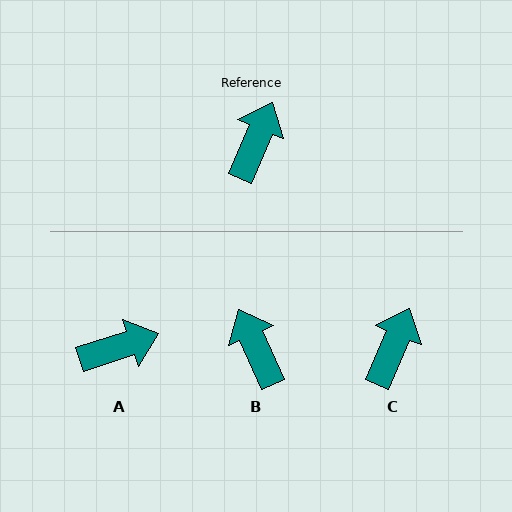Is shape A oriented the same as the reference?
No, it is off by about 49 degrees.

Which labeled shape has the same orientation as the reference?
C.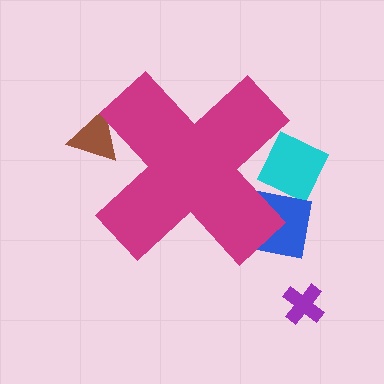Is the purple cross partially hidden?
No, the purple cross is fully visible.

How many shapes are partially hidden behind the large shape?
3 shapes are partially hidden.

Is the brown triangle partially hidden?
Yes, the brown triangle is partially hidden behind the magenta cross.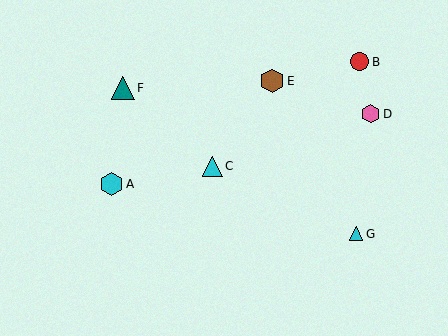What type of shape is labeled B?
Shape B is a red circle.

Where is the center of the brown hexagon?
The center of the brown hexagon is at (272, 81).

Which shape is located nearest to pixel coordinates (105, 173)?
The cyan hexagon (labeled A) at (112, 184) is nearest to that location.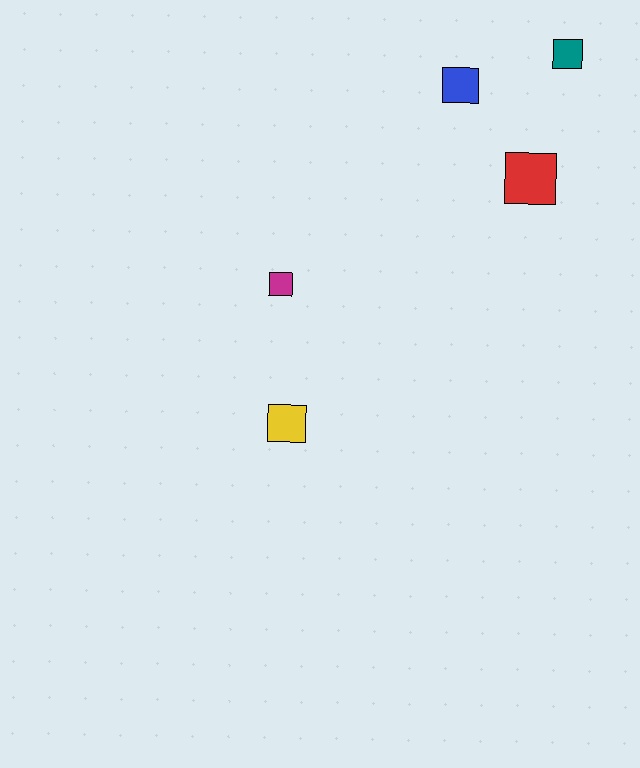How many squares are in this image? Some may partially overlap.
There are 5 squares.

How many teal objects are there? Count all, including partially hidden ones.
There is 1 teal object.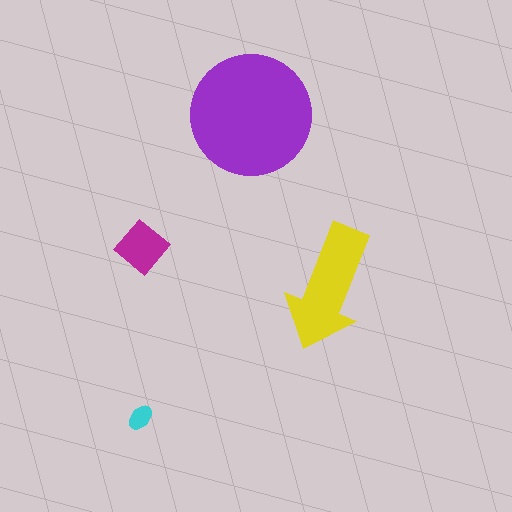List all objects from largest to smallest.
The purple circle, the yellow arrow, the magenta diamond, the cyan ellipse.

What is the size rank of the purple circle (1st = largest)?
1st.